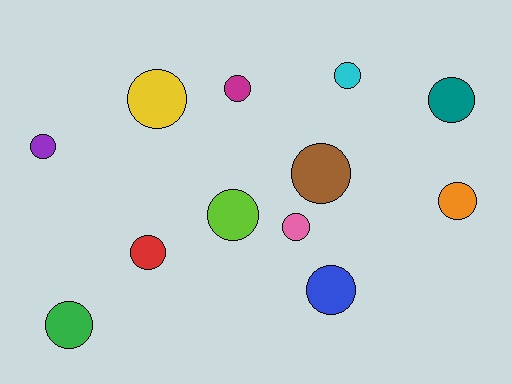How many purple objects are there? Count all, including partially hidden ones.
There is 1 purple object.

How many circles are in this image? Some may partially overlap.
There are 12 circles.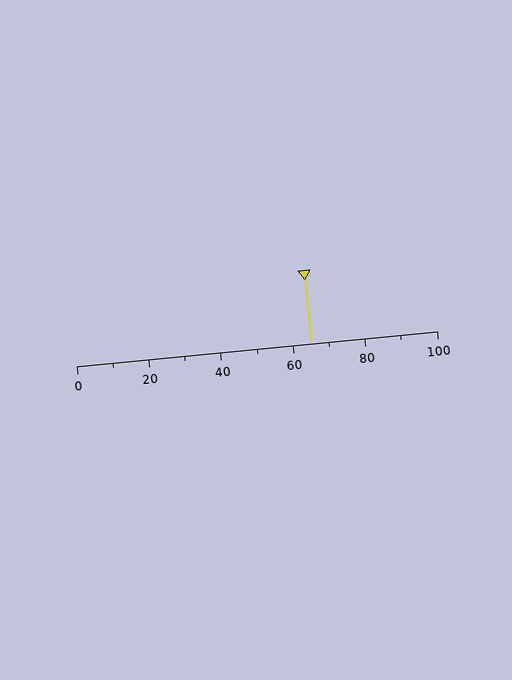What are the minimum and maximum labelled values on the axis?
The axis runs from 0 to 100.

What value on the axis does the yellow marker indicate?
The marker indicates approximately 65.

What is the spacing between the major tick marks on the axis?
The major ticks are spaced 20 apart.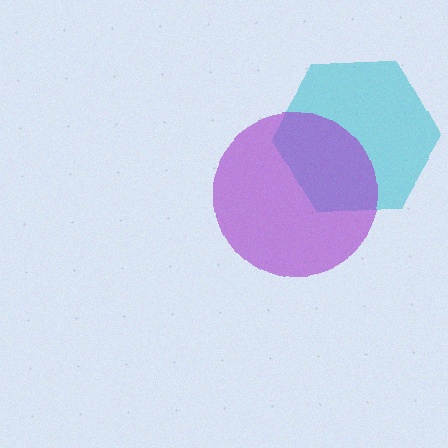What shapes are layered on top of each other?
The layered shapes are: a cyan hexagon, a purple circle.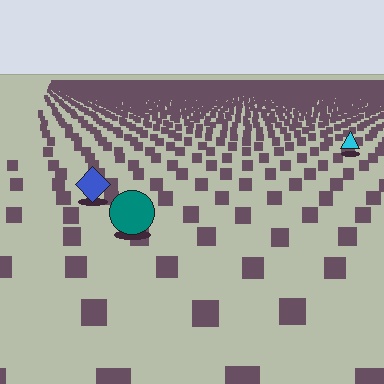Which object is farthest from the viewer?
The cyan triangle is farthest from the viewer. It appears smaller and the ground texture around it is denser.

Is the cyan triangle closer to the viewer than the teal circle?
No. The teal circle is closer — you can tell from the texture gradient: the ground texture is coarser near it.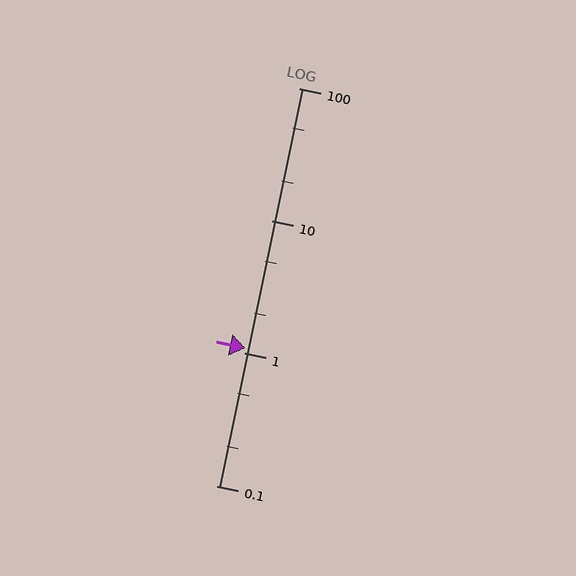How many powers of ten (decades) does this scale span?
The scale spans 3 decades, from 0.1 to 100.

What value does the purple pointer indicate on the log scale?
The pointer indicates approximately 1.1.